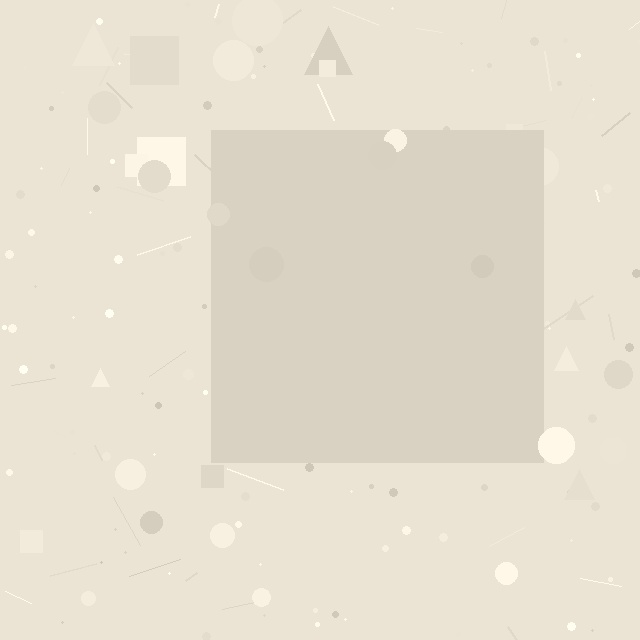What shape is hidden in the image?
A square is hidden in the image.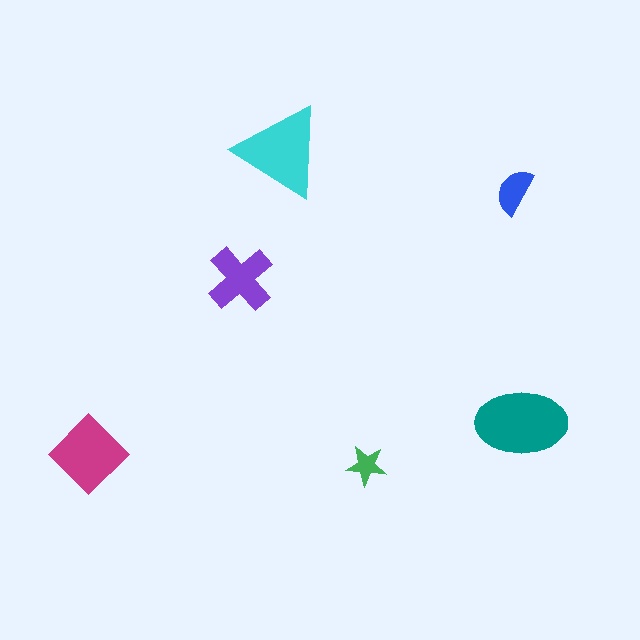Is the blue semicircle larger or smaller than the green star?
Larger.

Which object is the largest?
The teal ellipse.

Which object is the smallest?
The green star.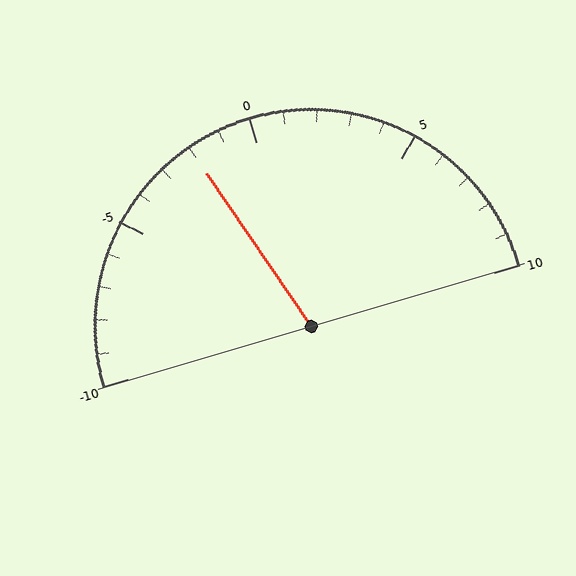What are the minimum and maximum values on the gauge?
The gauge ranges from -10 to 10.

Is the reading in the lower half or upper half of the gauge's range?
The reading is in the lower half of the range (-10 to 10).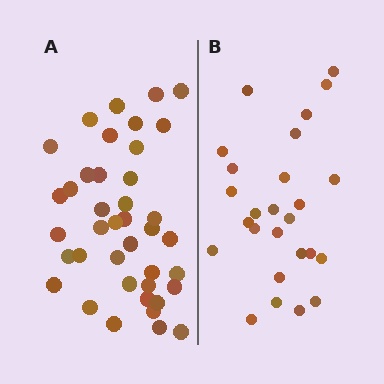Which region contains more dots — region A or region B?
Region A (the left region) has more dots.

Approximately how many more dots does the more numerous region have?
Region A has approximately 15 more dots than region B.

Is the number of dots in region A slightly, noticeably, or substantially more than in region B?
Region A has substantially more. The ratio is roughly 1.5 to 1.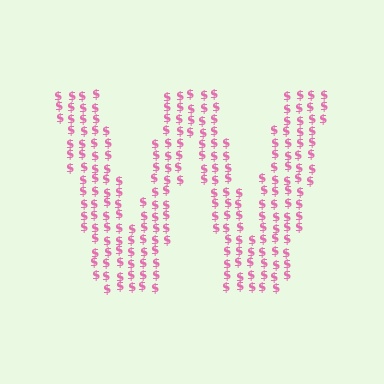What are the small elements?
The small elements are dollar signs.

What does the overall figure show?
The overall figure shows the letter W.